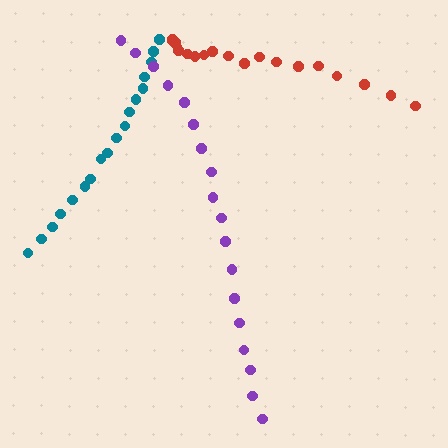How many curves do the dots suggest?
There are 3 distinct paths.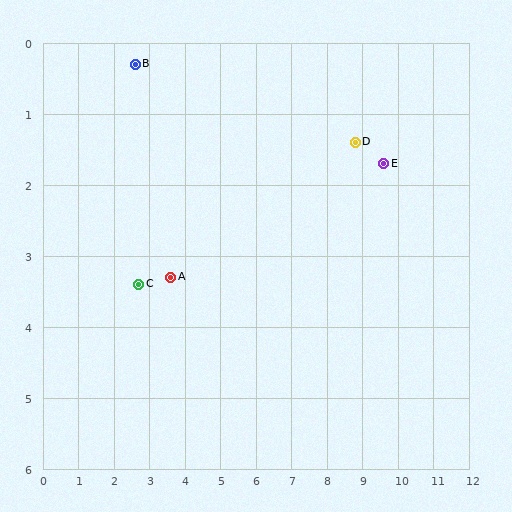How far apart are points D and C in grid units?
Points D and C are about 6.4 grid units apart.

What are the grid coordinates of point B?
Point B is at approximately (2.6, 0.3).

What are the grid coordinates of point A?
Point A is at approximately (3.6, 3.3).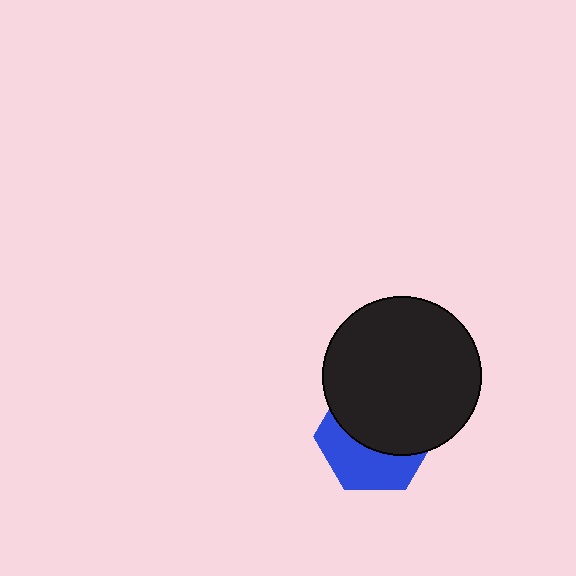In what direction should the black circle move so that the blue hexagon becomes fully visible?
The black circle should move up. That is the shortest direction to clear the overlap and leave the blue hexagon fully visible.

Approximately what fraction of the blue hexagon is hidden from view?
Roughly 58% of the blue hexagon is hidden behind the black circle.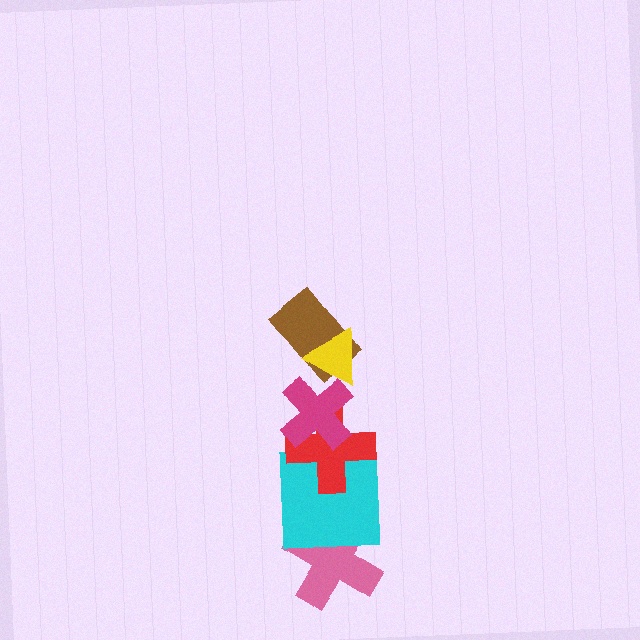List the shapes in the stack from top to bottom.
From top to bottom: the yellow triangle, the brown rectangle, the magenta cross, the red cross, the cyan square, the pink cross.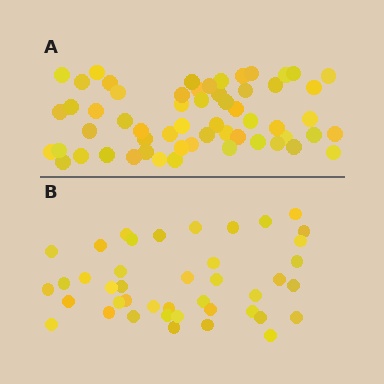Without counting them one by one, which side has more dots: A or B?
Region A (the top region) has more dots.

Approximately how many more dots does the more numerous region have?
Region A has approximately 15 more dots than region B.